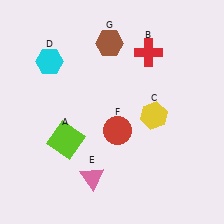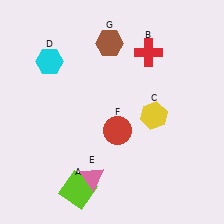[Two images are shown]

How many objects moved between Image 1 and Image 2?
1 object moved between the two images.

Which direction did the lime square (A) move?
The lime square (A) moved down.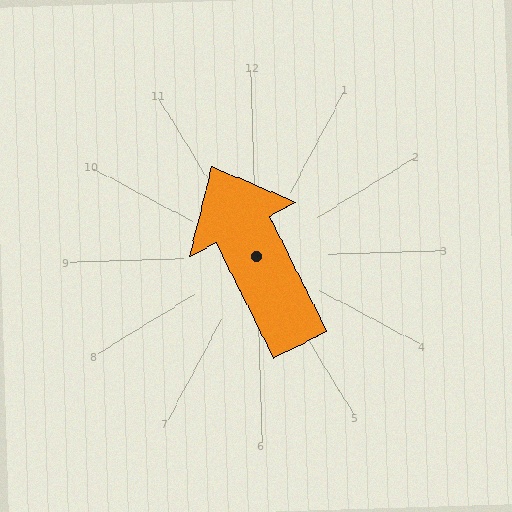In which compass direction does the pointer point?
Northwest.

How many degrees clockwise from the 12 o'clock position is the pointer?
Approximately 335 degrees.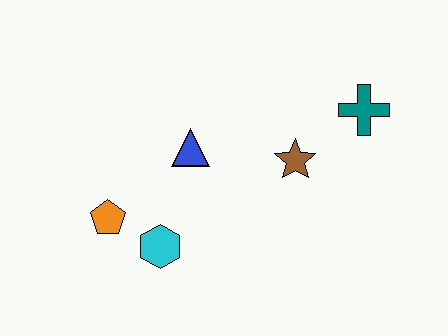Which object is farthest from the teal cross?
The orange pentagon is farthest from the teal cross.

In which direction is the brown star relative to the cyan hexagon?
The brown star is to the right of the cyan hexagon.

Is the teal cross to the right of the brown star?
Yes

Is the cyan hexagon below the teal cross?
Yes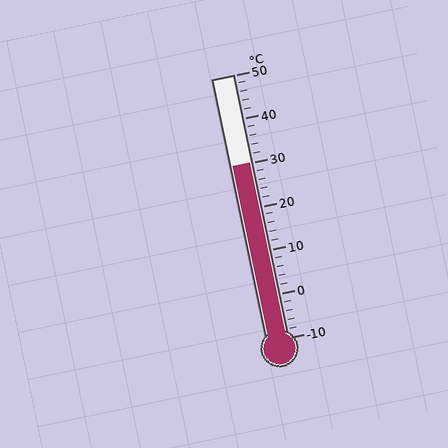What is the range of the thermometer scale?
The thermometer scale ranges from -10°C to 50°C.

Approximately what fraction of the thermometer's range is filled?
The thermometer is filled to approximately 65% of its range.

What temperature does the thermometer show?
The thermometer shows approximately 30°C.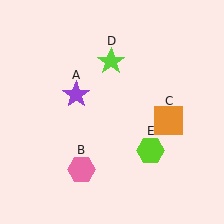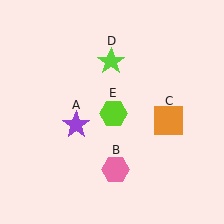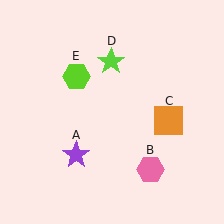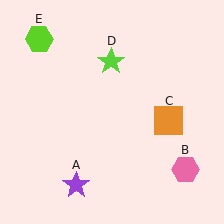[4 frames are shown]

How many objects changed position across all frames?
3 objects changed position: purple star (object A), pink hexagon (object B), lime hexagon (object E).